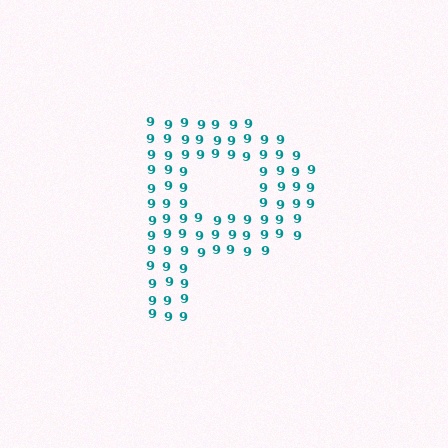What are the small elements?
The small elements are digit 9's.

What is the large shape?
The large shape is the letter P.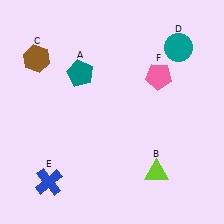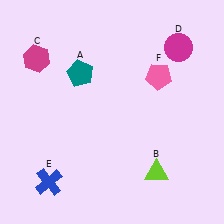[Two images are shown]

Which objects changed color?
C changed from brown to magenta. D changed from teal to magenta.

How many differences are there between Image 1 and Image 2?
There are 2 differences between the two images.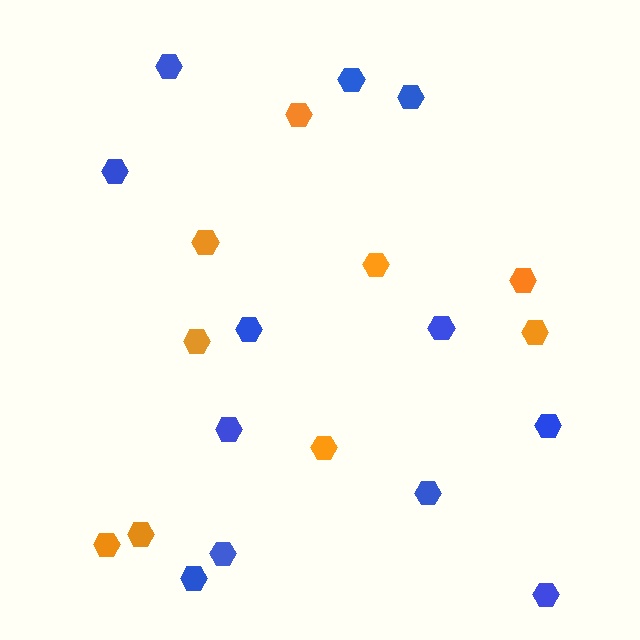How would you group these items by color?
There are 2 groups: one group of blue hexagons (12) and one group of orange hexagons (9).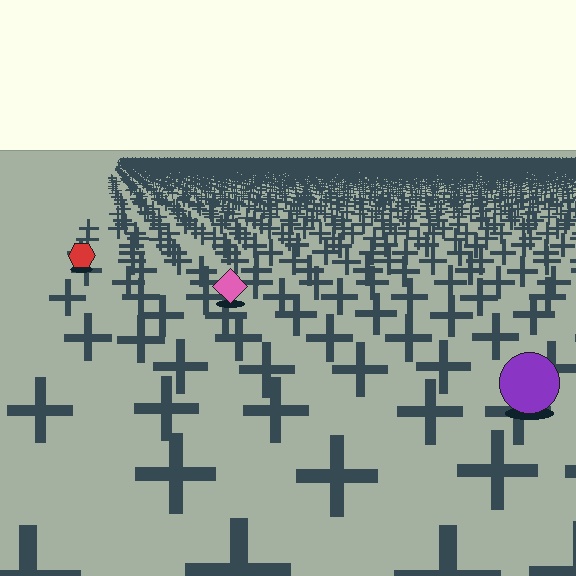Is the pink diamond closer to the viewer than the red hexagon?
Yes. The pink diamond is closer — you can tell from the texture gradient: the ground texture is coarser near it.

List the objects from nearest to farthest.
From nearest to farthest: the purple circle, the pink diamond, the red hexagon.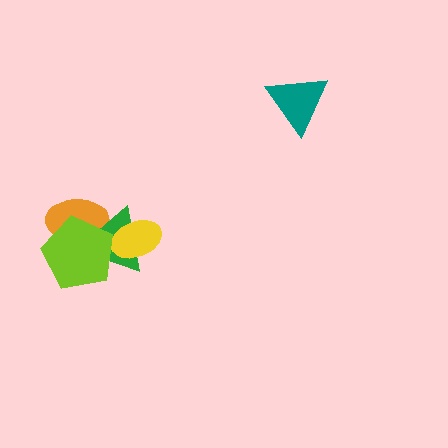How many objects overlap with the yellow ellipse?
1 object overlaps with the yellow ellipse.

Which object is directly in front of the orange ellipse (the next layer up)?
The green triangle is directly in front of the orange ellipse.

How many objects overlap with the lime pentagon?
2 objects overlap with the lime pentagon.